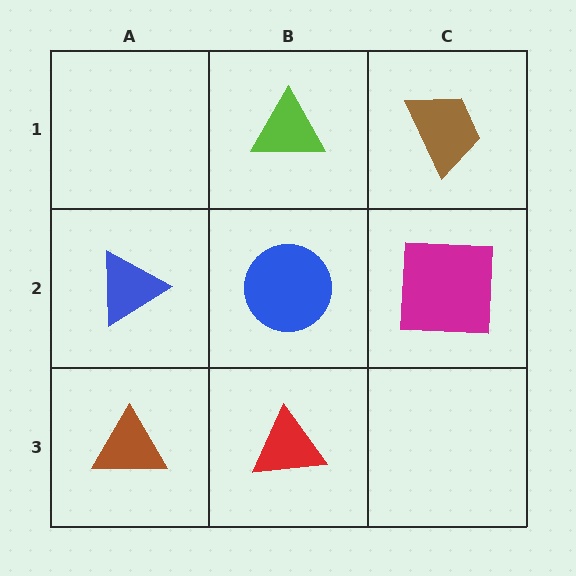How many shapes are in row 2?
3 shapes.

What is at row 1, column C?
A brown trapezoid.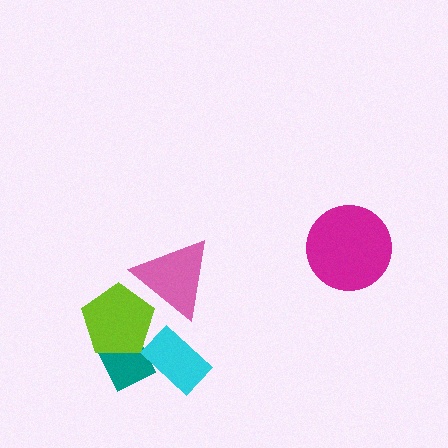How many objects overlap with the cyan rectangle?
1 object overlaps with the cyan rectangle.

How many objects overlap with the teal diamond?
2 objects overlap with the teal diamond.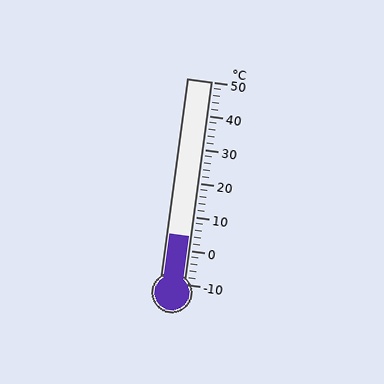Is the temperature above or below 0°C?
The temperature is above 0°C.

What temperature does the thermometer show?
The thermometer shows approximately 4°C.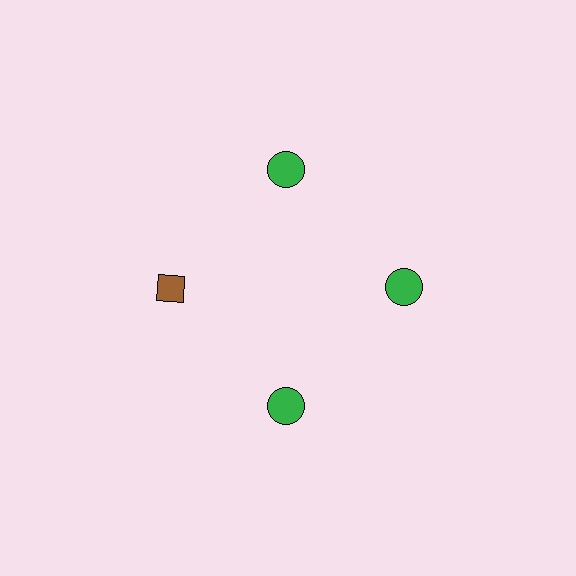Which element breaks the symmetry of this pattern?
The brown diamond at roughly the 9 o'clock position breaks the symmetry. All other shapes are green circles.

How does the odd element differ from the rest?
It differs in both color (brown instead of green) and shape (diamond instead of circle).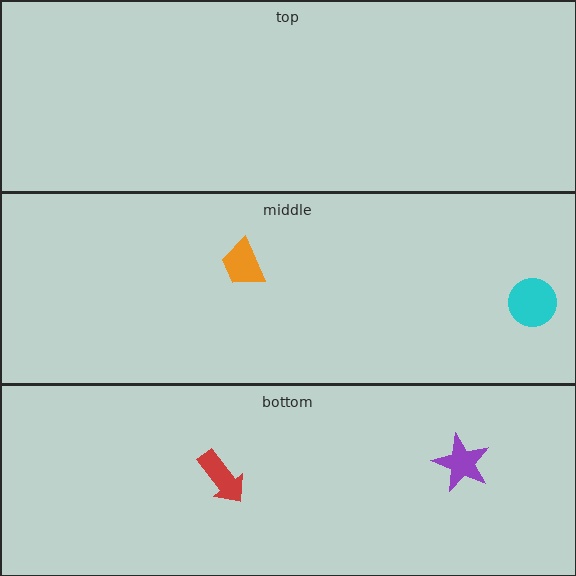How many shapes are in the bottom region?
2.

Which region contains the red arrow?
The bottom region.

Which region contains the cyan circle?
The middle region.